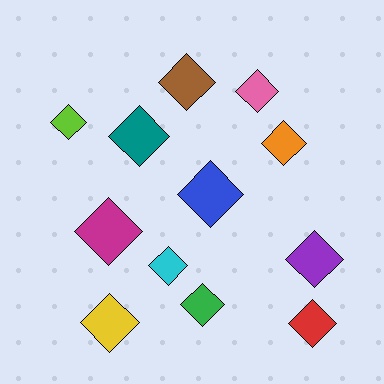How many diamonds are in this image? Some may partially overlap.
There are 12 diamonds.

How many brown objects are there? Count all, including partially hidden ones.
There is 1 brown object.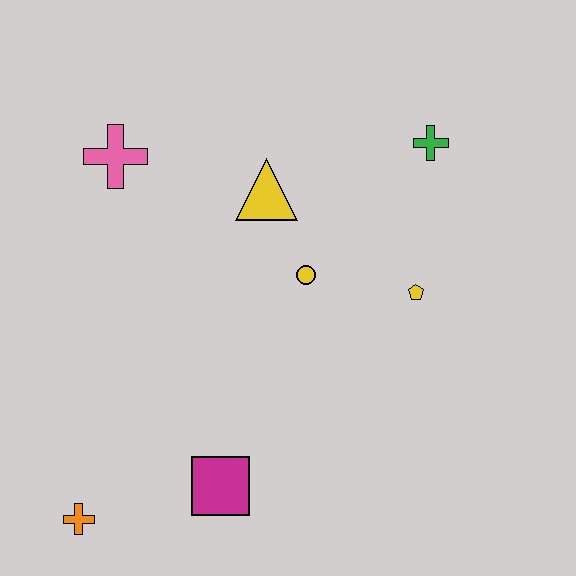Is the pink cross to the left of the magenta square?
Yes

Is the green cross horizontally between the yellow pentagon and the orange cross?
No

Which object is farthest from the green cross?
The orange cross is farthest from the green cross.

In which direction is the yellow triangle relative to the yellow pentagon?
The yellow triangle is to the left of the yellow pentagon.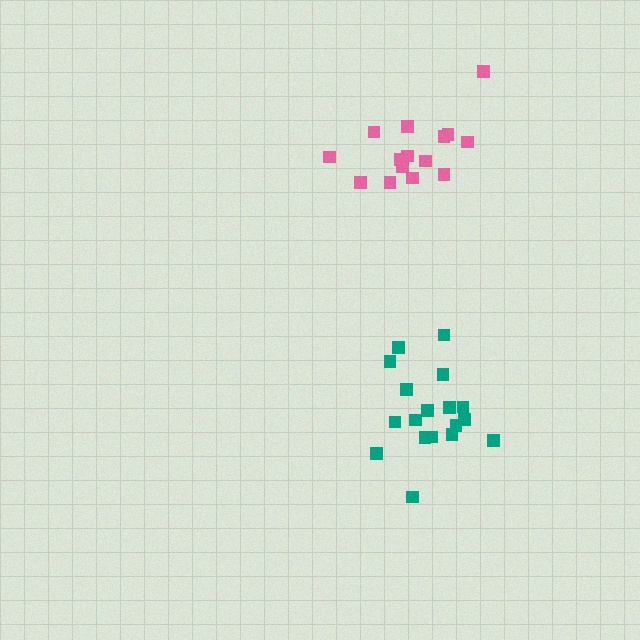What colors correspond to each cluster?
The clusters are colored: pink, teal.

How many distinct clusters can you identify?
There are 2 distinct clusters.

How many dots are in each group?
Group 1: 15 dots, Group 2: 18 dots (33 total).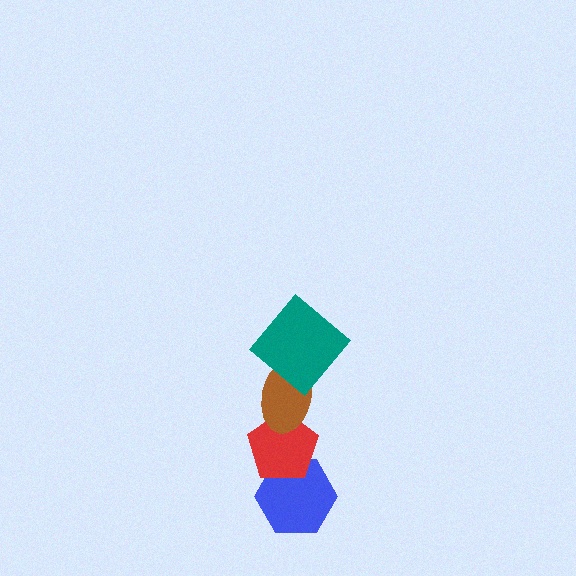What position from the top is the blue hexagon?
The blue hexagon is 4th from the top.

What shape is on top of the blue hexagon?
The red pentagon is on top of the blue hexagon.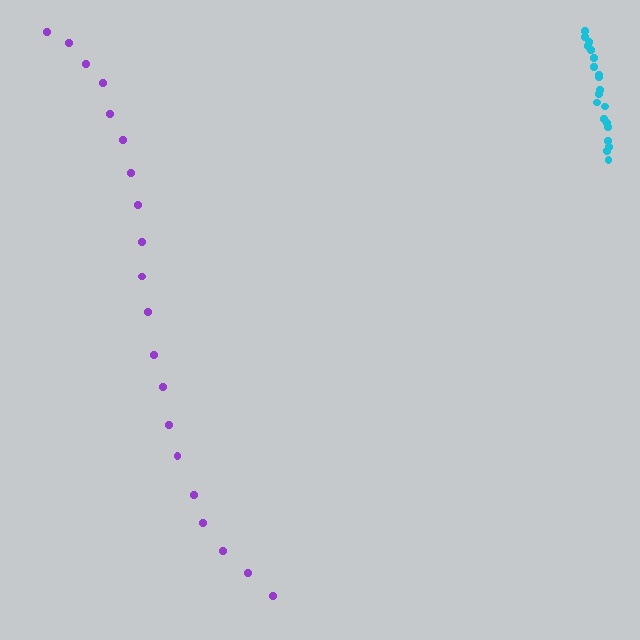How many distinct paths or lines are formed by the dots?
There are 2 distinct paths.